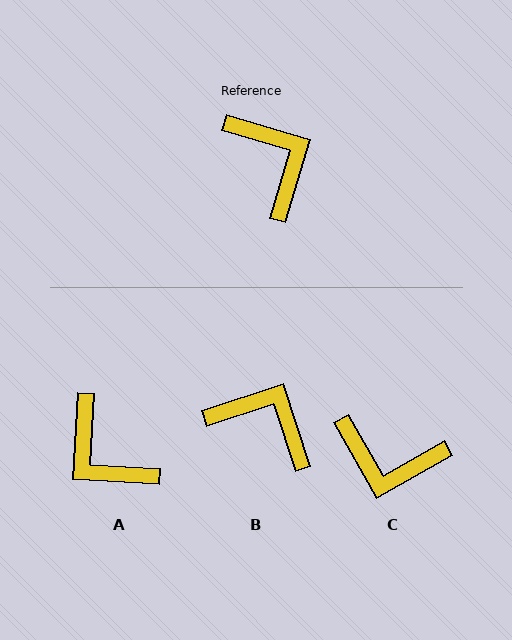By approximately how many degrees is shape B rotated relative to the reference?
Approximately 34 degrees counter-clockwise.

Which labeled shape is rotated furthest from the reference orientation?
A, about 167 degrees away.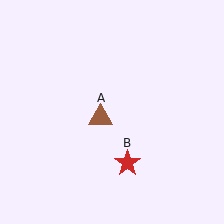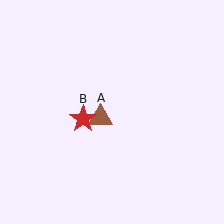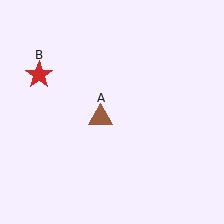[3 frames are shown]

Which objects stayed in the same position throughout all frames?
Brown triangle (object A) remained stationary.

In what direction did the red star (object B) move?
The red star (object B) moved up and to the left.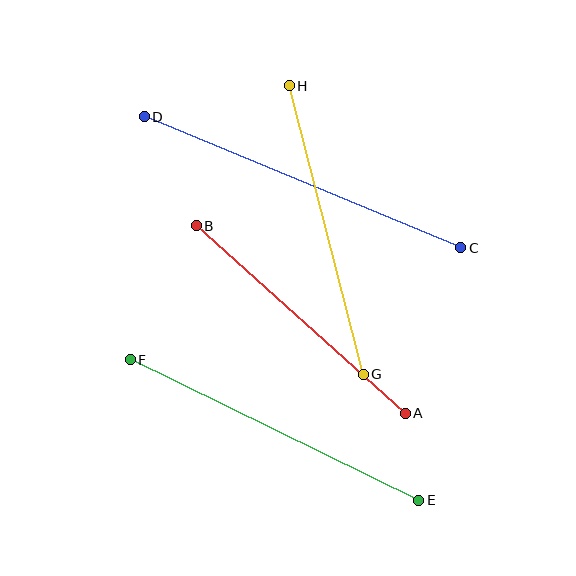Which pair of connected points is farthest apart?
Points C and D are farthest apart.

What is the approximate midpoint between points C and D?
The midpoint is at approximately (303, 182) pixels.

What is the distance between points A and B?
The distance is approximately 280 pixels.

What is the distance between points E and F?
The distance is approximately 321 pixels.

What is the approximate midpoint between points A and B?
The midpoint is at approximately (301, 319) pixels.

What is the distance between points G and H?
The distance is approximately 298 pixels.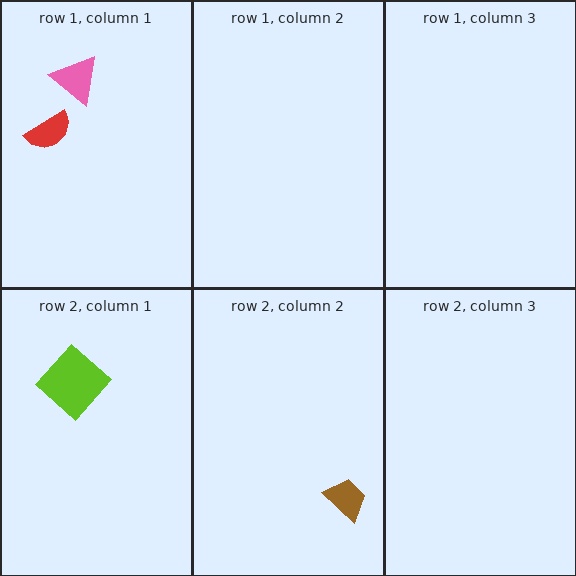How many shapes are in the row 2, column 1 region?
1.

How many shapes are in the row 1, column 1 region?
2.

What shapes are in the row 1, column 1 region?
The pink triangle, the red semicircle.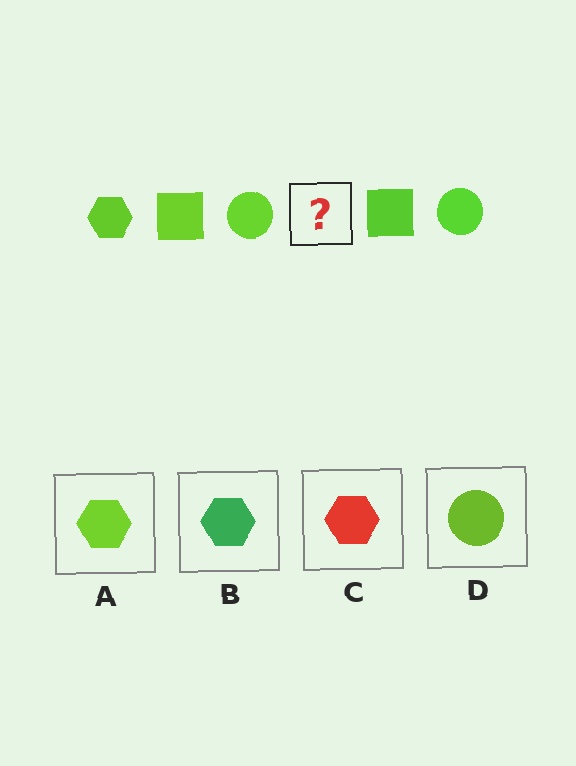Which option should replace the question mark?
Option A.